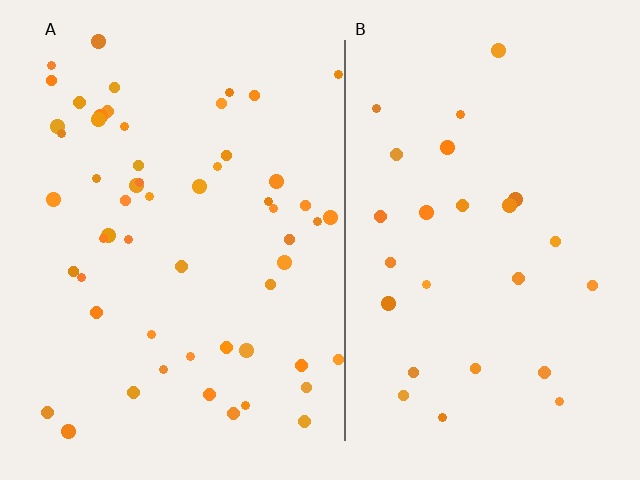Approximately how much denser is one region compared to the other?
Approximately 2.2× — region A over region B.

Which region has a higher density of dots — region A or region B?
A (the left).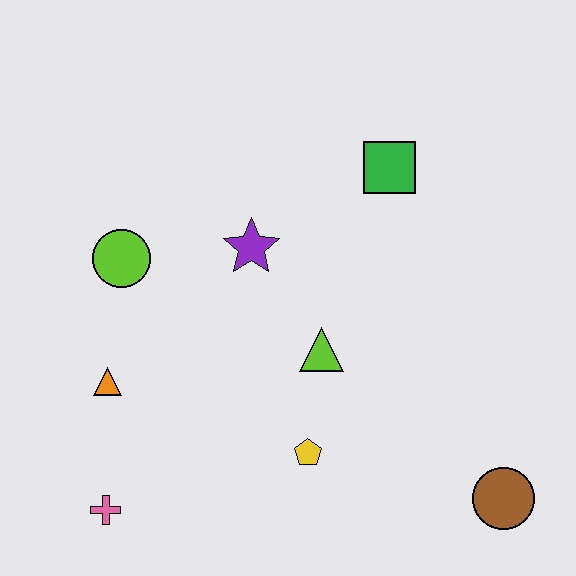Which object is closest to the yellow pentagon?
The lime triangle is closest to the yellow pentagon.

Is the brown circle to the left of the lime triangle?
No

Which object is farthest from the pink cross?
The green square is farthest from the pink cross.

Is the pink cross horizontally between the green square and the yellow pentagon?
No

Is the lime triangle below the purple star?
Yes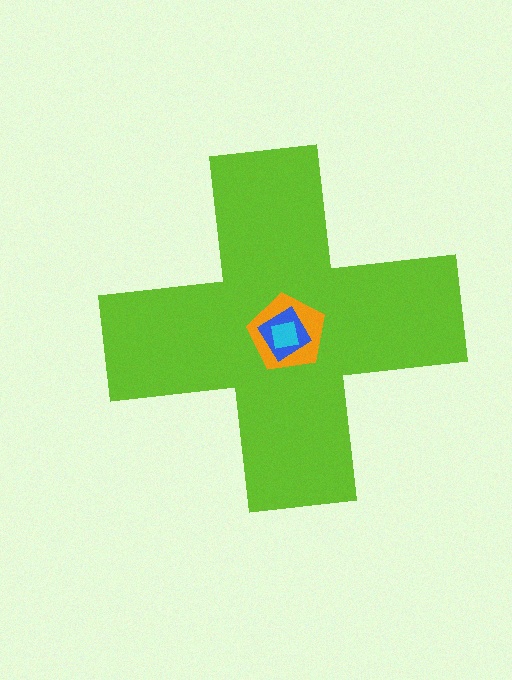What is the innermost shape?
The cyan square.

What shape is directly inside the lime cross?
The orange pentagon.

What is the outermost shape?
The lime cross.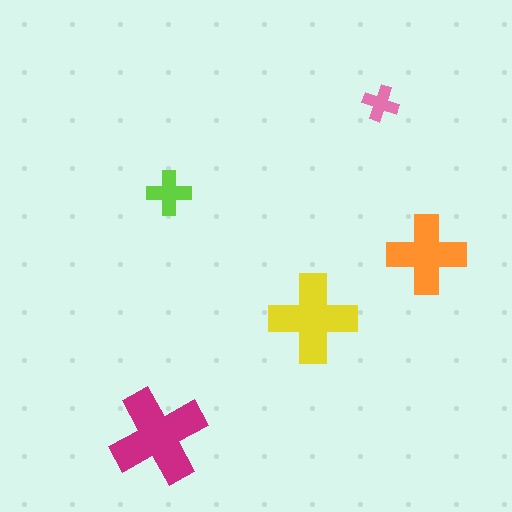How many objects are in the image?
There are 5 objects in the image.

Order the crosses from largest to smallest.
the magenta one, the yellow one, the orange one, the lime one, the pink one.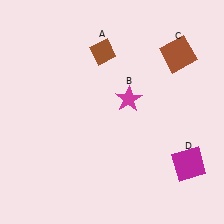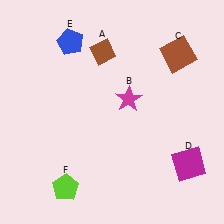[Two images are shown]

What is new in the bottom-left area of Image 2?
A lime pentagon (F) was added in the bottom-left area of Image 2.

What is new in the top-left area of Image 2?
A blue pentagon (E) was added in the top-left area of Image 2.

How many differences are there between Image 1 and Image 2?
There are 2 differences between the two images.